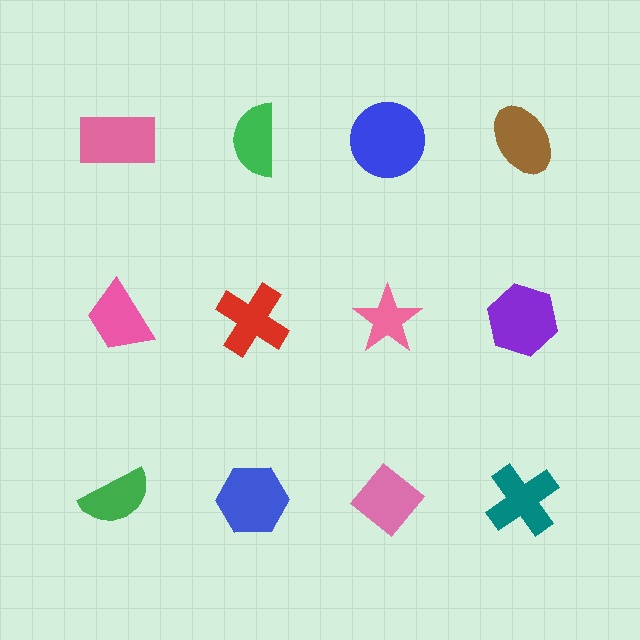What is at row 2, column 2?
A red cross.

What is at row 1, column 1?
A pink rectangle.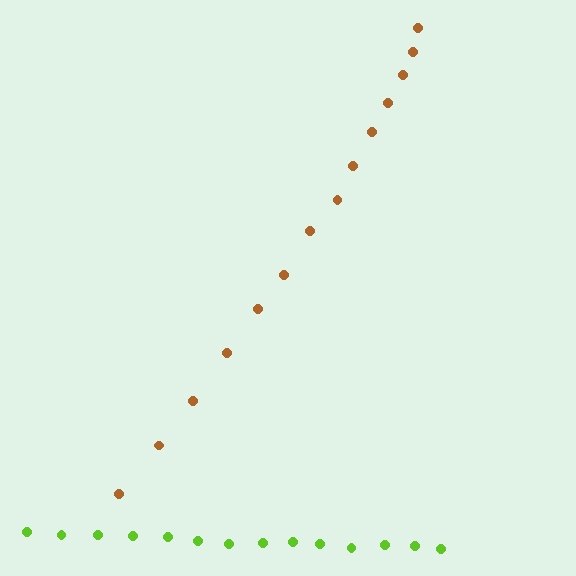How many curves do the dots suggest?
There are 2 distinct paths.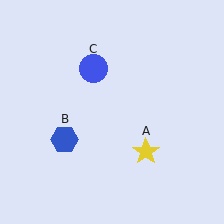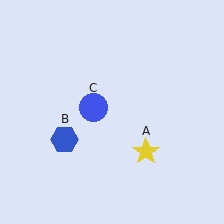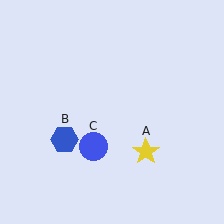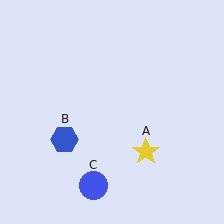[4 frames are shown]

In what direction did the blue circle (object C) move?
The blue circle (object C) moved down.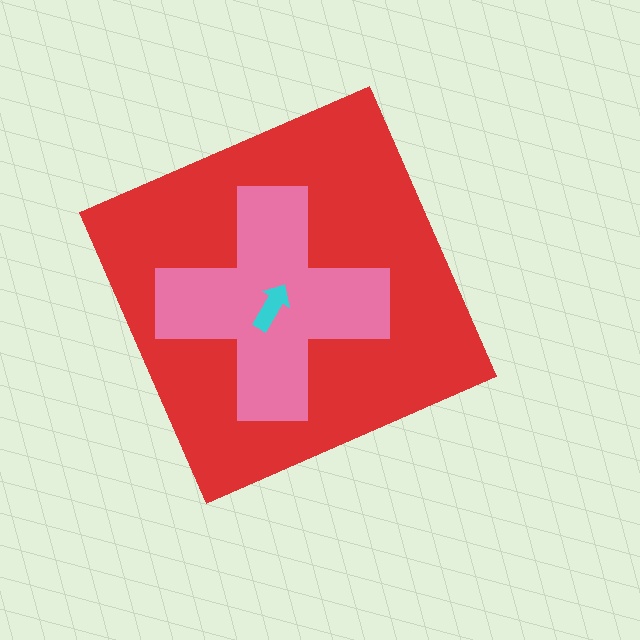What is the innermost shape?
The cyan arrow.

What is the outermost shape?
The red diamond.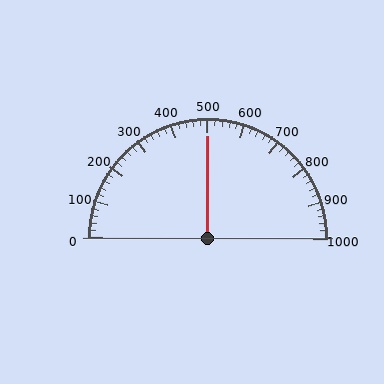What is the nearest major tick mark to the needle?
The nearest major tick mark is 500.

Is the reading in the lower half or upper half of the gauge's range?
The reading is in the upper half of the range (0 to 1000).